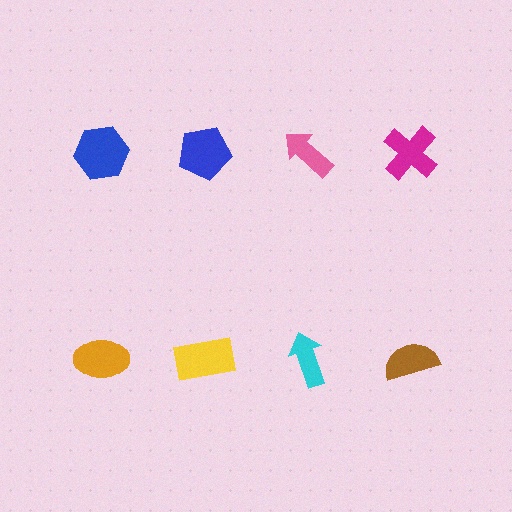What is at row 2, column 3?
A cyan arrow.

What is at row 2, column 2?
A yellow rectangle.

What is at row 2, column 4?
A brown semicircle.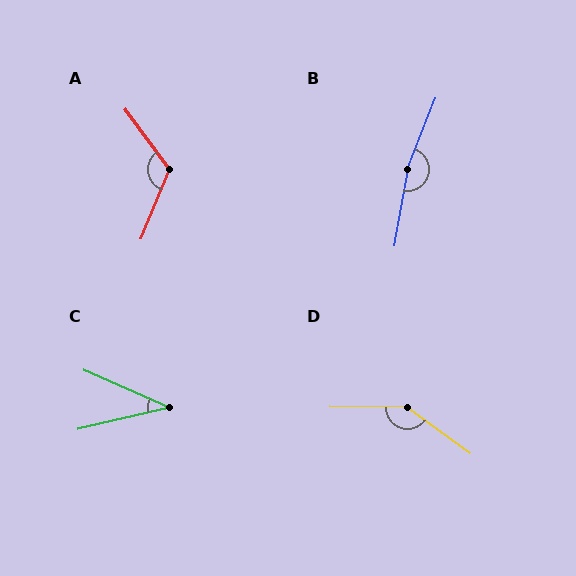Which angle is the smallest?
C, at approximately 37 degrees.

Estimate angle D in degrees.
Approximately 144 degrees.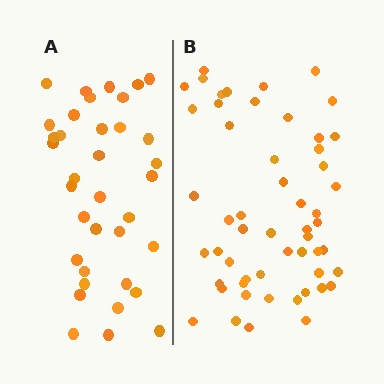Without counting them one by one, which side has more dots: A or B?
Region B (the right region) has more dots.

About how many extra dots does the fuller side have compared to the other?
Region B has approximately 20 more dots than region A.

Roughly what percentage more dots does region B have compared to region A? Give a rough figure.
About 50% more.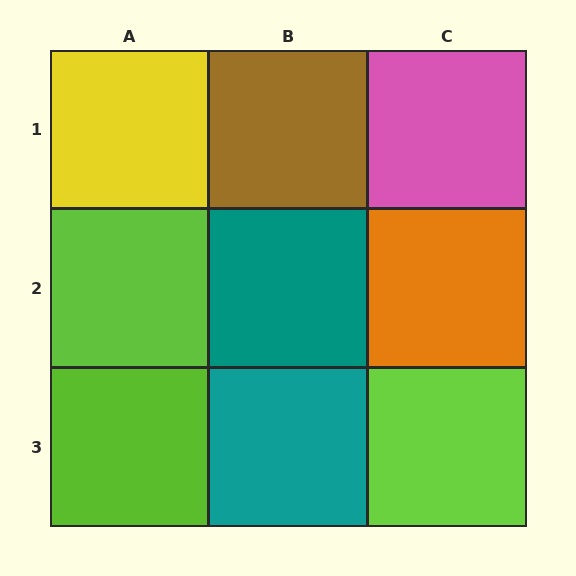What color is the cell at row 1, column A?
Yellow.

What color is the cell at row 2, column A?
Lime.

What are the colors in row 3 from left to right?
Lime, teal, lime.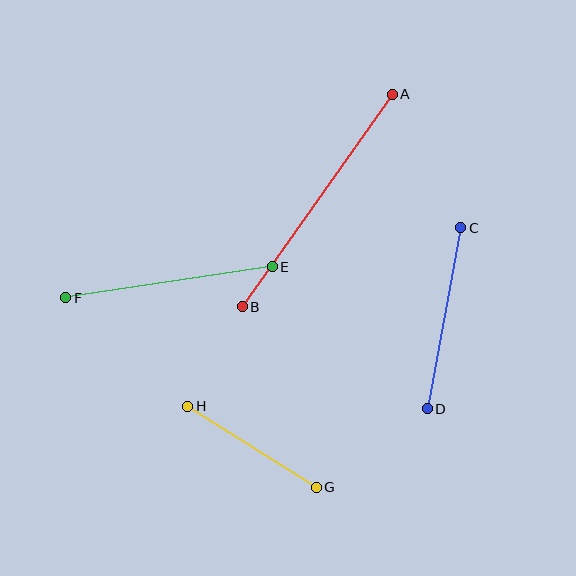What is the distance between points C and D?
The distance is approximately 184 pixels.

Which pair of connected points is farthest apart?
Points A and B are farthest apart.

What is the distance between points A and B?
The distance is approximately 260 pixels.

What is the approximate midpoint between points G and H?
The midpoint is at approximately (252, 447) pixels.